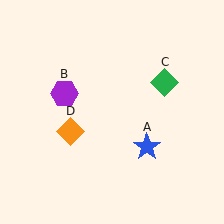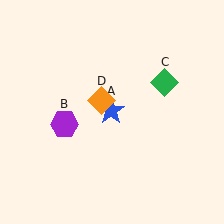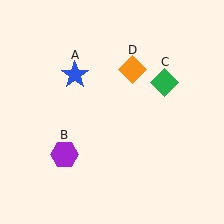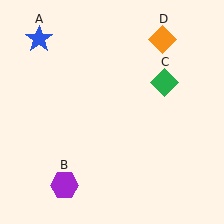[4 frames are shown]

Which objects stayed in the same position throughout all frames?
Green diamond (object C) remained stationary.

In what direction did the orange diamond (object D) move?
The orange diamond (object D) moved up and to the right.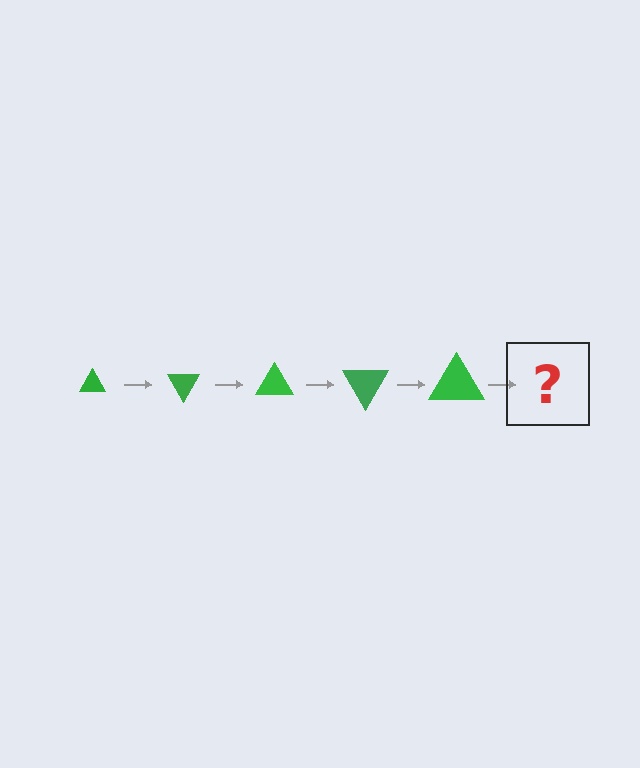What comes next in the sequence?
The next element should be a triangle, larger than the previous one and rotated 300 degrees from the start.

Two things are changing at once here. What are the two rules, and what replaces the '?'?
The two rules are that the triangle grows larger each step and it rotates 60 degrees each step. The '?' should be a triangle, larger than the previous one and rotated 300 degrees from the start.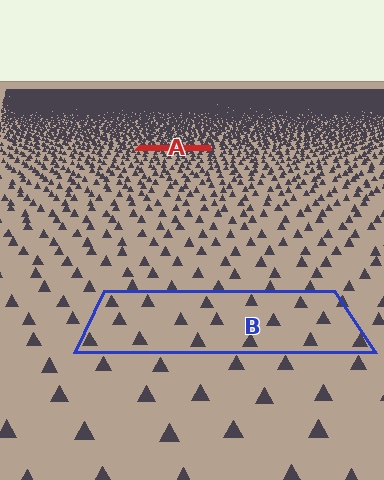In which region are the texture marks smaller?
The texture marks are smaller in region A, because it is farther away.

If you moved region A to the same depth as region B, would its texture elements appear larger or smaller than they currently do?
They would appear larger. At a closer depth, the same texture elements are projected at a bigger on-screen size.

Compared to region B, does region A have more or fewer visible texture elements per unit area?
Region A has more texture elements per unit area — they are packed more densely because it is farther away.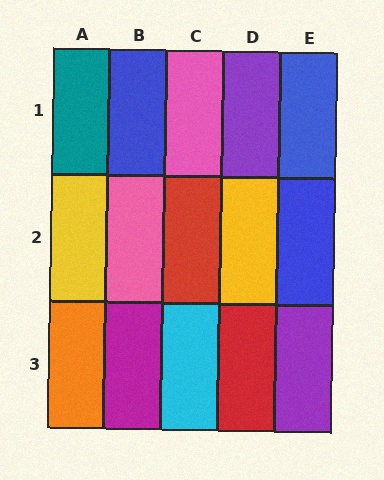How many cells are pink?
2 cells are pink.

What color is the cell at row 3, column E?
Purple.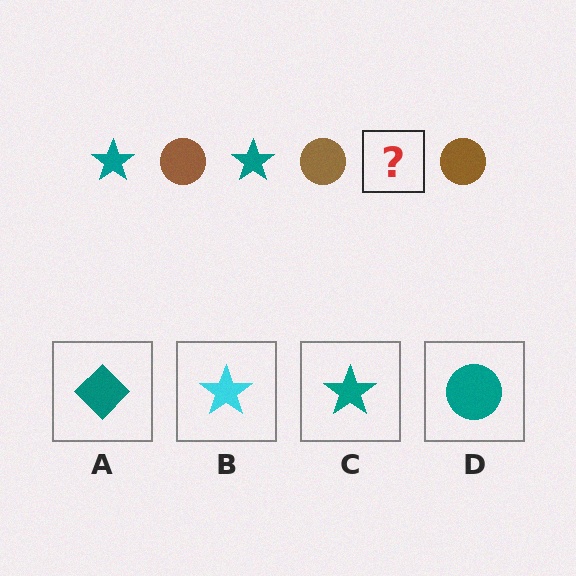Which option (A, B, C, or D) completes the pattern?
C.